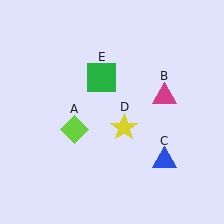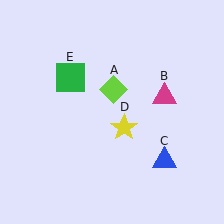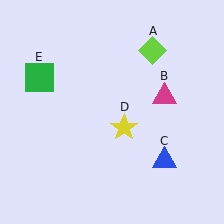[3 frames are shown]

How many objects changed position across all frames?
2 objects changed position: lime diamond (object A), green square (object E).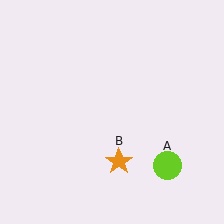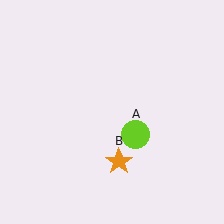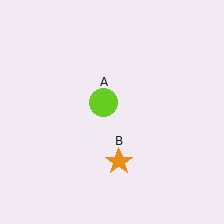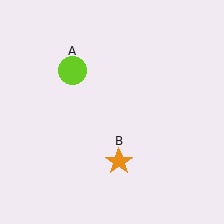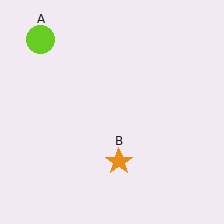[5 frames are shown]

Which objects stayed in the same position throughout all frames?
Orange star (object B) remained stationary.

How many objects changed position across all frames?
1 object changed position: lime circle (object A).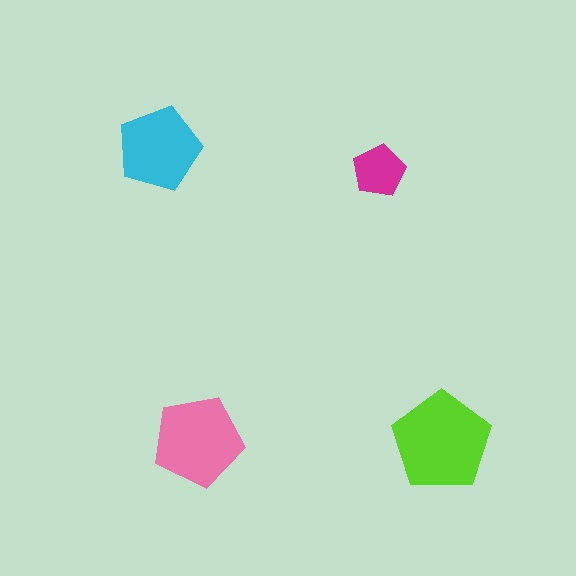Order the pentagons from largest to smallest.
the lime one, the pink one, the cyan one, the magenta one.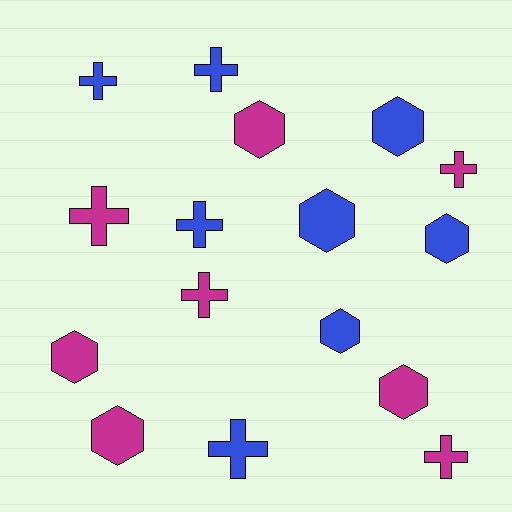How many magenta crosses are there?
There are 4 magenta crosses.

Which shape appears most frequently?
Cross, with 8 objects.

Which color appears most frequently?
Blue, with 8 objects.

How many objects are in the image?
There are 16 objects.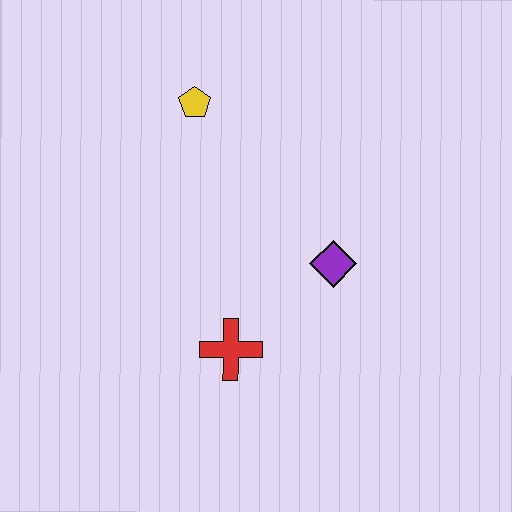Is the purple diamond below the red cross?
No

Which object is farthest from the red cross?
The yellow pentagon is farthest from the red cross.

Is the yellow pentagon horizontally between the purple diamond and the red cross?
No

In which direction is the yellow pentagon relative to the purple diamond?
The yellow pentagon is above the purple diamond.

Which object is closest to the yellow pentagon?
The purple diamond is closest to the yellow pentagon.